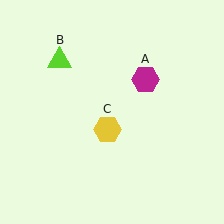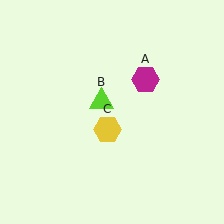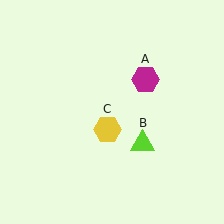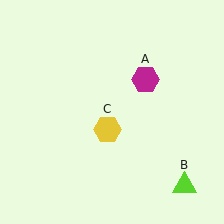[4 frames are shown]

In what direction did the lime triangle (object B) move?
The lime triangle (object B) moved down and to the right.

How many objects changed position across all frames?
1 object changed position: lime triangle (object B).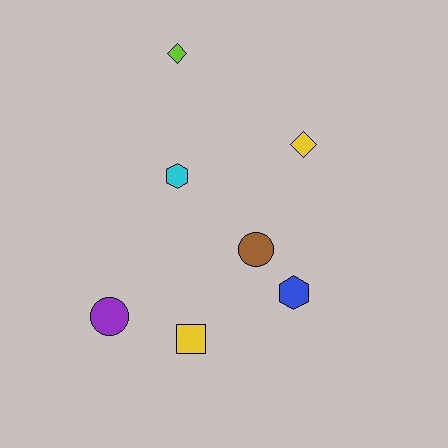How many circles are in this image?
There are 2 circles.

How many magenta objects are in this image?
There are no magenta objects.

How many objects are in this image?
There are 7 objects.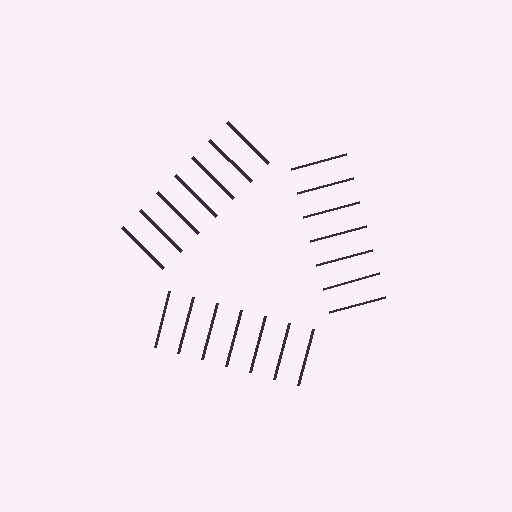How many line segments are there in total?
21 — 7 along each of the 3 edges.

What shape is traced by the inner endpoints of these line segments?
An illusory triangle — the line segments terminate on its edges but no continuous stroke is drawn.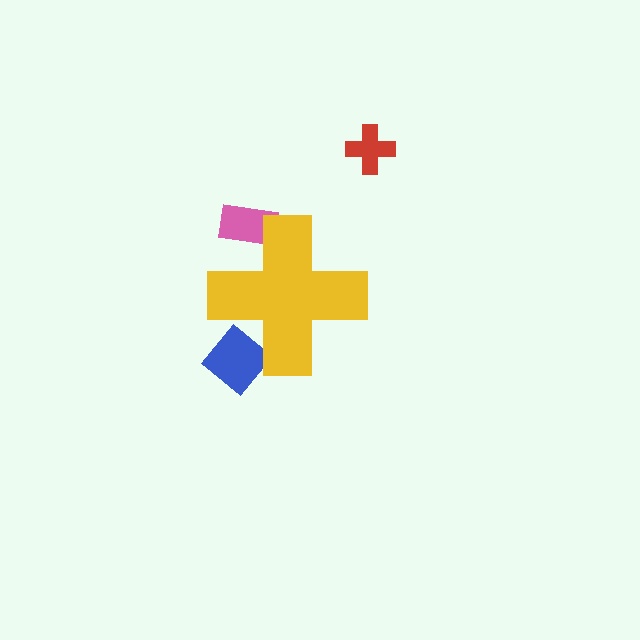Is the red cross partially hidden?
No, the red cross is fully visible.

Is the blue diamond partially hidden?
Yes, the blue diamond is partially hidden behind the yellow cross.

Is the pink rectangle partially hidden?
Yes, the pink rectangle is partially hidden behind the yellow cross.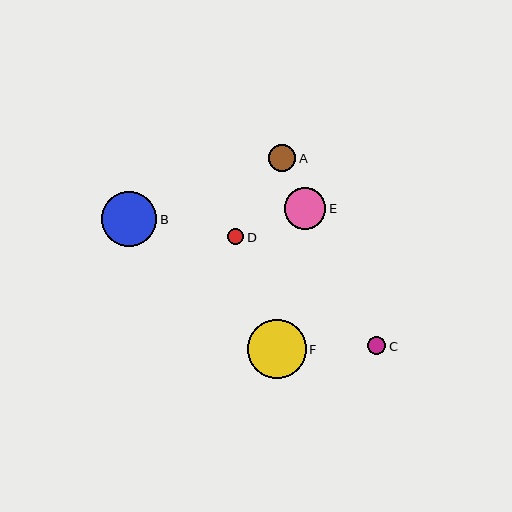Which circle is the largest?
Circle F is the largest with a size of approximately 59 pixels.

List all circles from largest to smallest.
From largest to smallest: F, B, E, A, C, D.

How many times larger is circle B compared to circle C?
Circle B is approximately 3.1 times the size of circle C.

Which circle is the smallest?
Circle D is the smallest with a size of approximately 16 pixels.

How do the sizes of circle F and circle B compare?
Circle F and circle B are approximately the same size.